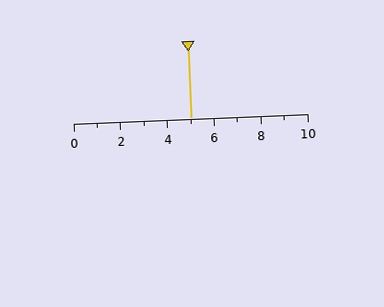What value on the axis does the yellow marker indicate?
The marker indicates approximately 5.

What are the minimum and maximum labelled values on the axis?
The axis runs from 0 to 10.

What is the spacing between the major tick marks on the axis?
The major ticks are spaced 2 apart.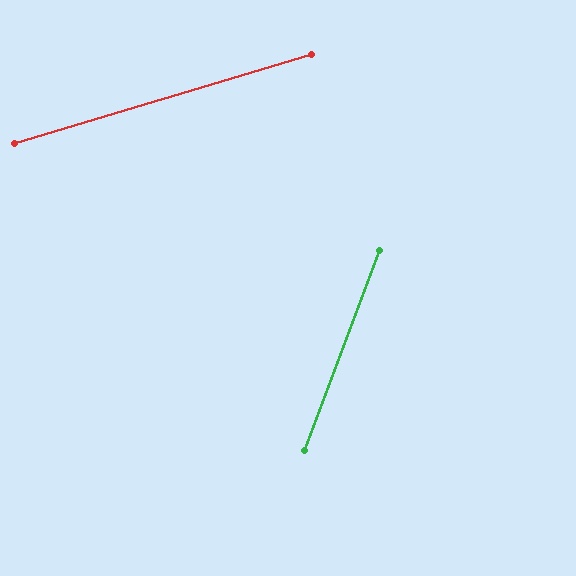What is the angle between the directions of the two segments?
Approximately 53 degrees.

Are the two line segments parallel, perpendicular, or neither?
Neither parallel nor perpendicular — they differ by about 53°.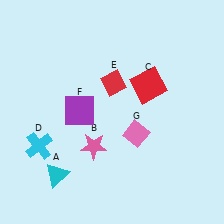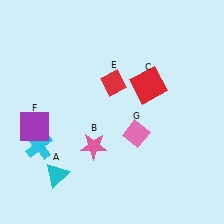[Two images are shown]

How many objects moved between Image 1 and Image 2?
1 object moved between the two images.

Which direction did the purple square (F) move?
The purple square (F) moved left.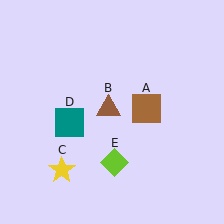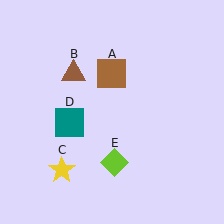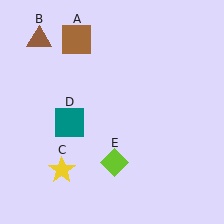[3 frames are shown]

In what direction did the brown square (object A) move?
The brown square (object A) moved up and to the left.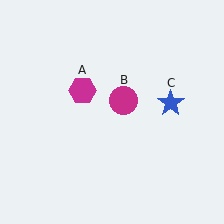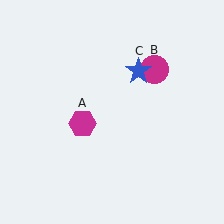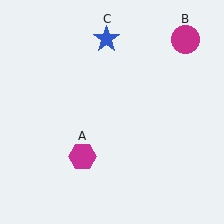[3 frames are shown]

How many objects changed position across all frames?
3 objects changed position: magenta hexagon (object A), magenta circle (object B), blue star (object C).